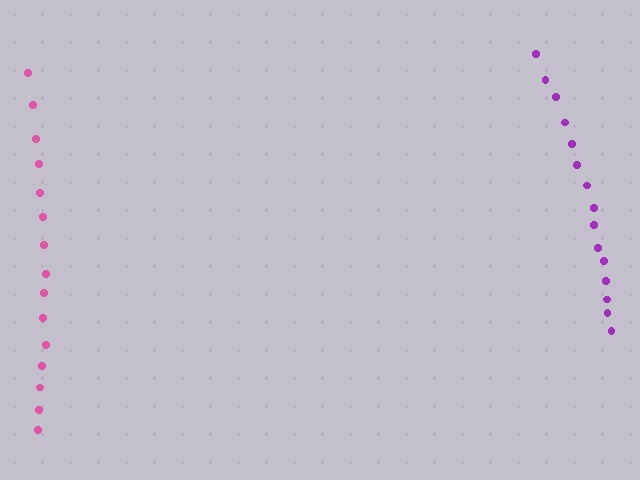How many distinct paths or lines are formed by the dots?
There are 2 distinct paths.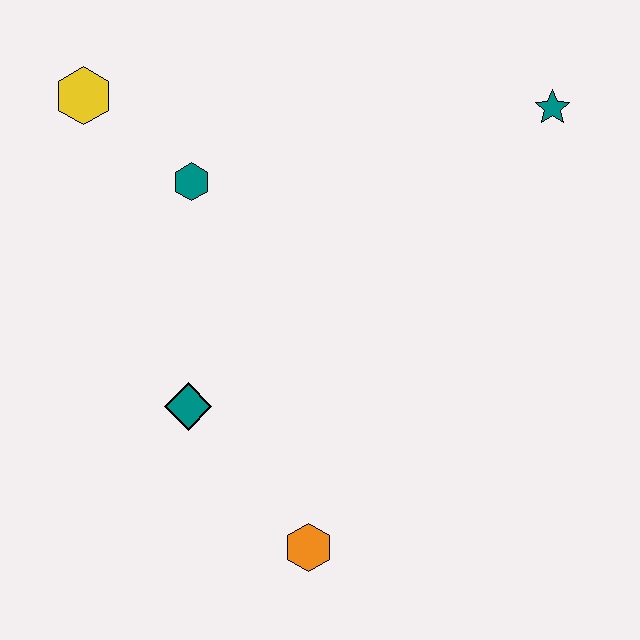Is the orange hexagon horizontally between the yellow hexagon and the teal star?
Yes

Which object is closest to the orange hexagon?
The teal diamond is closest to the orange hexagon.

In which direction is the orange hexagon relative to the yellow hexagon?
The orange hexagon is below the yellow hexagon.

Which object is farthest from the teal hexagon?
The orange hexagon is farthest from the teal hexagon.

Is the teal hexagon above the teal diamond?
Yes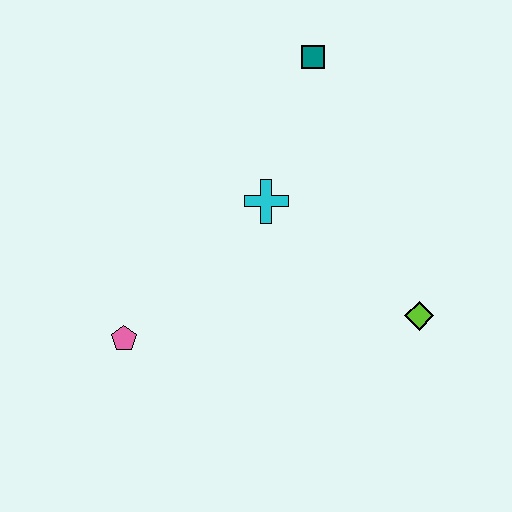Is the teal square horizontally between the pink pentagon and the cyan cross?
No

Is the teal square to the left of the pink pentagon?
No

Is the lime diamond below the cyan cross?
Yes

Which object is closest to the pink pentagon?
The cyan cross is closest to the pink pentagon.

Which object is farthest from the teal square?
The pink pentagon is farthest from the teal square.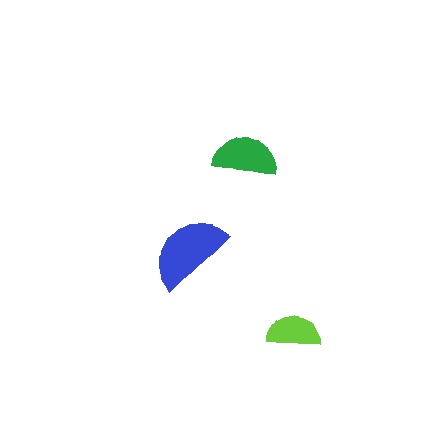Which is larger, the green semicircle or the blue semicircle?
The blue one.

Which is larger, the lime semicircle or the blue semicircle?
The blue one.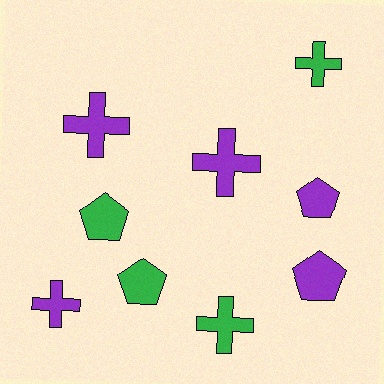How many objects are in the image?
There are 9 objects.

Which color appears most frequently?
Purple, with 5 objects.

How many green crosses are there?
There are 2 green crosses.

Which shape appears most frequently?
Cross, with 5 objects.